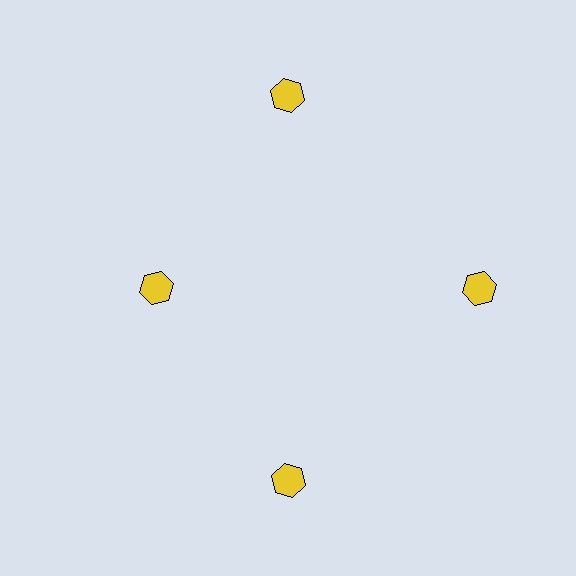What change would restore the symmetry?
The symmetry would be restored by moving it outward, back onto the ring so that all 4 hexagons sit at equal angles and equal distance from the center.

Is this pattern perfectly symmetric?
No. The 4 yellow hexagons are arranged in a ring, but one element near the 9 o'clock position is pulled inward toward the center, breaking the 4-fold rotational symmetry.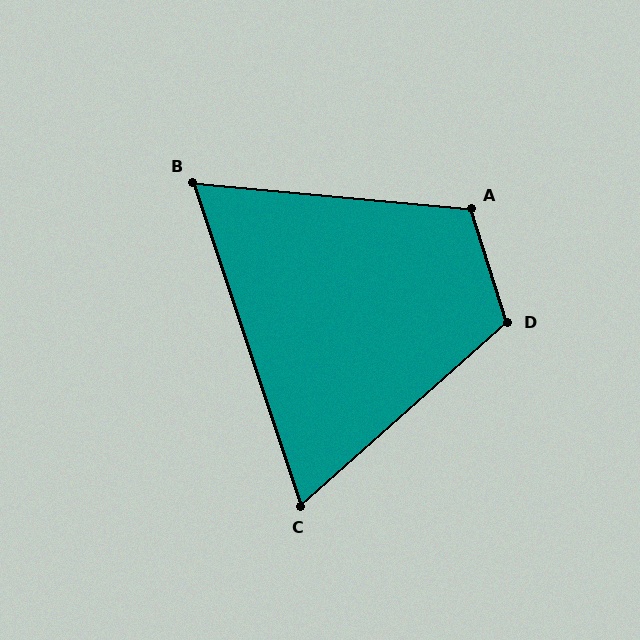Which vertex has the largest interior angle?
D, at approximately 114 degrees.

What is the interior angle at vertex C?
Approximately 67 degrees (acute).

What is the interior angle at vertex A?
Approximately 113 degrees (obtuse).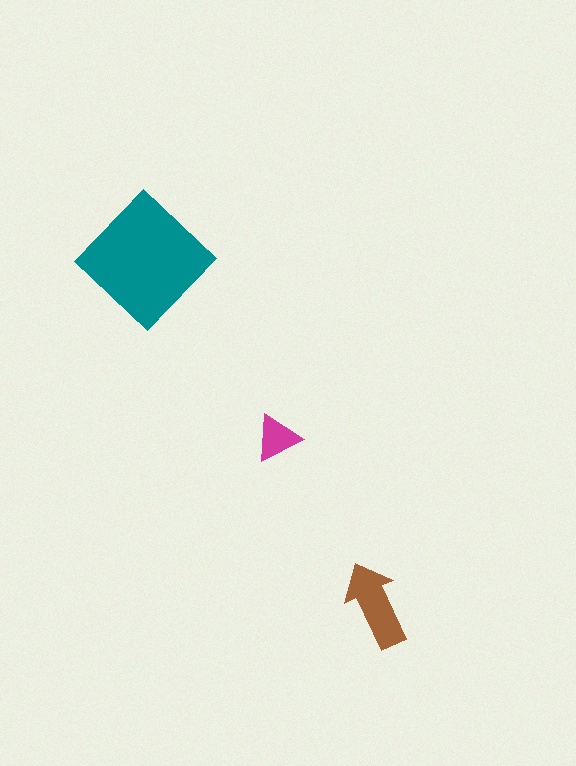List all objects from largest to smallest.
The teal diamond, the brown arrow, the magenta triangle.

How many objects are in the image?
There are 3 objects in the image.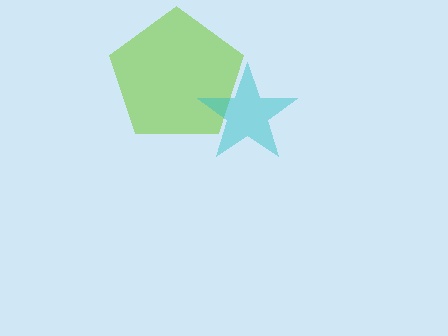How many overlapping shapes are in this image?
There are 2 overlapping shapes in the image.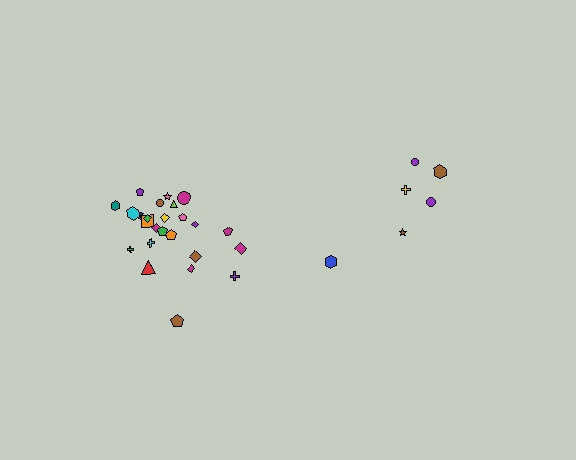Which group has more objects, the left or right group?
The left group.